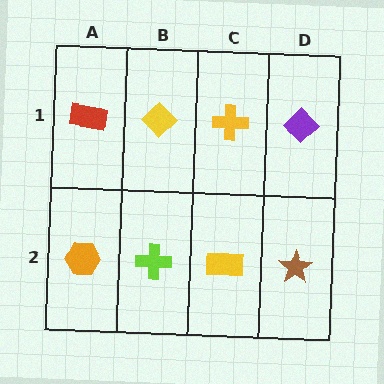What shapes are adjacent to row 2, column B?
A yellow diamond (row 1, column B), an orange hexagon (row 2, column A), a yellow rectangle (row 2, column C).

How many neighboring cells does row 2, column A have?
2.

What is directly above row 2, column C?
A yellow cross.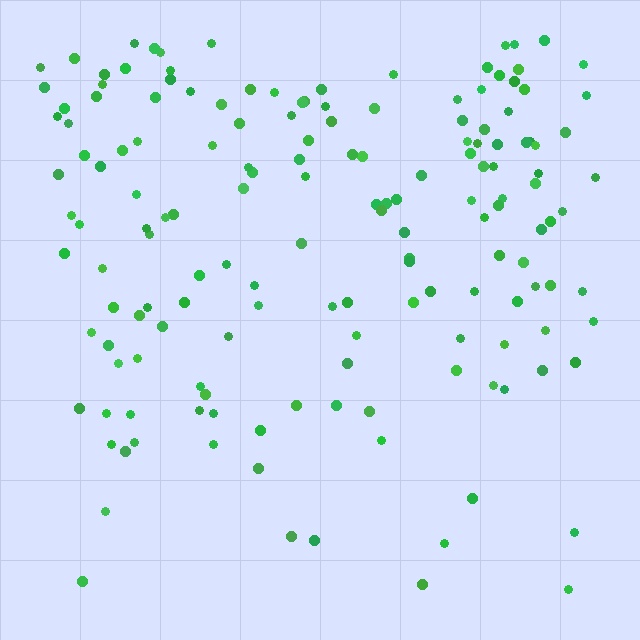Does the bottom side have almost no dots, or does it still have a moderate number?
Still a moderate number, just noticeably fewer than the top.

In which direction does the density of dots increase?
From bottom to top, with the top side densest.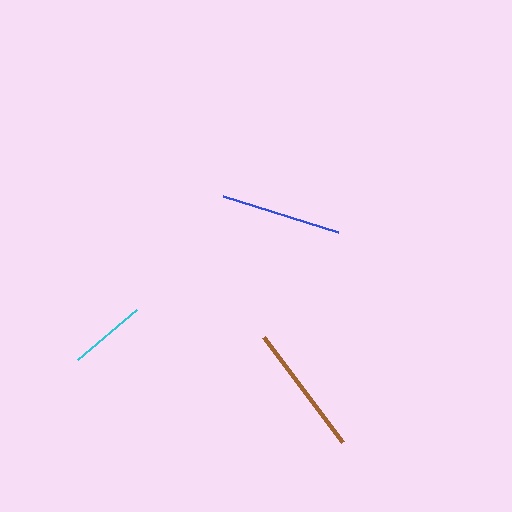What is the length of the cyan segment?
The cyan segment is approximately 78 pixels long.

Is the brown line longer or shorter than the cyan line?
The brown line is longer than the cyan line.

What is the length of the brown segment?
The brown segment is approximately 131 pixels long.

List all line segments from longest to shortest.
From longest to shortest: brown, blue, cyan.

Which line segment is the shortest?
The cyan line is the shortest at approximately 78 pixels.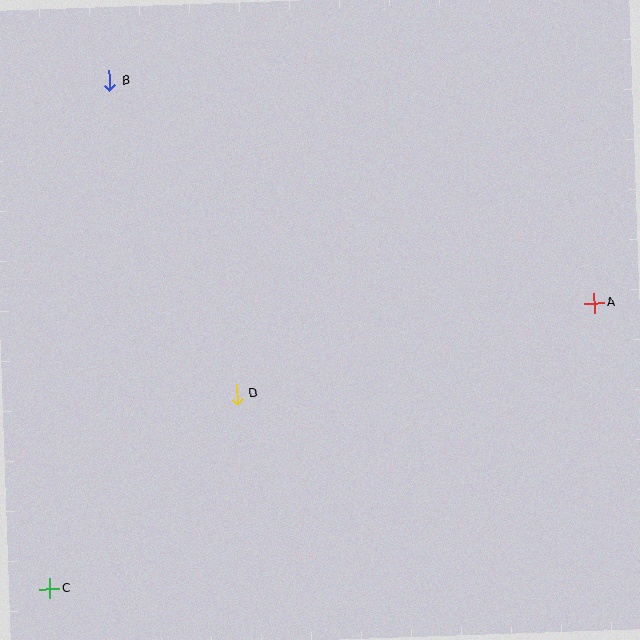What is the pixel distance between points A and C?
The distance between A and C is 615 pixels.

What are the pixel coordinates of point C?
Point C is at (50, 589).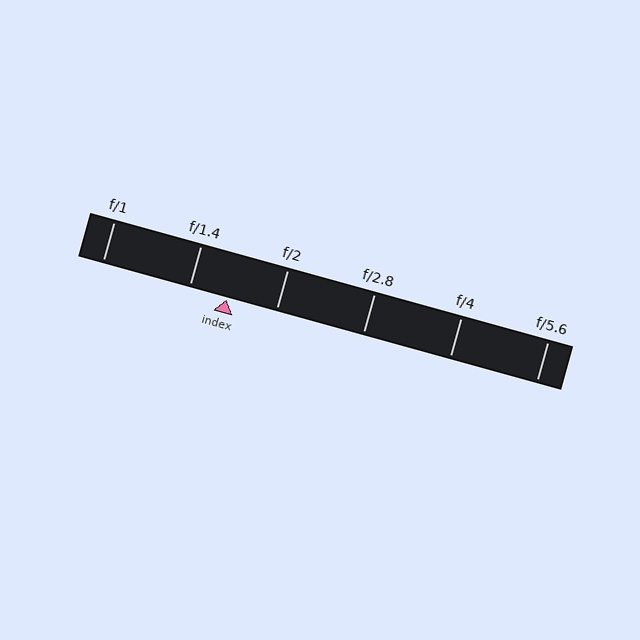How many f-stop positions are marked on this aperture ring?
There are 6 f-stop positions marked.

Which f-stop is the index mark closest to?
The index mark is closest to f/1.4.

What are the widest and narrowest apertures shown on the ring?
The widest aperture shown is f/1 and the narrowest is f/5.6.